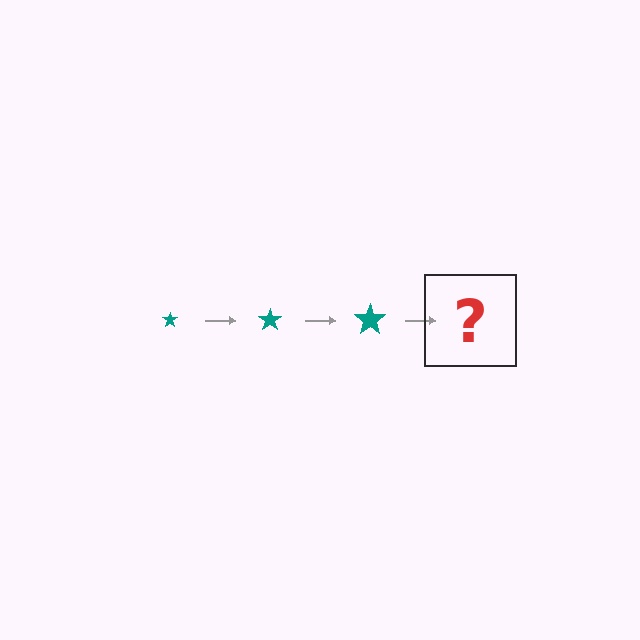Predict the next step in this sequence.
The next step is a teal star, larger than the previous one.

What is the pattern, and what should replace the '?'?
The pattern is that the star gets progressively larger each step. The '?' should be a teal star, larger than the previous one.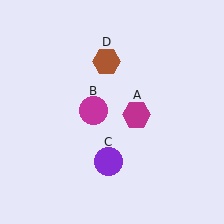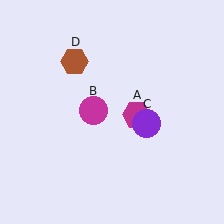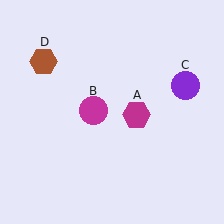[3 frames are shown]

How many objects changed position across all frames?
2 objects changed position: purple circle (object C), brown hexagon (object D).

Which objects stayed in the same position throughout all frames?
Magenta hexagon (object A) and magenta circle (object B) remained stationary.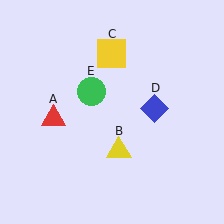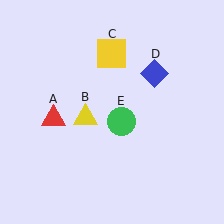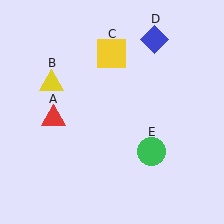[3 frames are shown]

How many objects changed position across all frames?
3 objects changed position: yellow triangle (object B), blue diamond (object D), green circle (object E).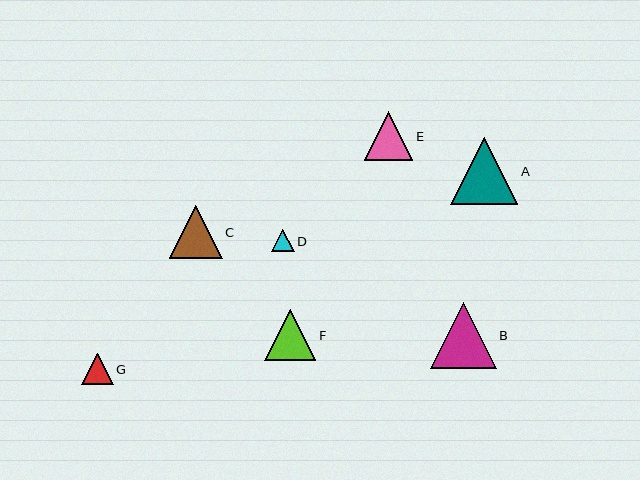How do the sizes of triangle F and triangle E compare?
Triangle F and triangle E are approximately the same size.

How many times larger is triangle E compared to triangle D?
Triangle E is approximately 2.1 times the size of triangle D.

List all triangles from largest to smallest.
From largest to smallest: A, B, C, F, E, G, D.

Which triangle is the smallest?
Triangle D is the smallest with a size of approximately 23 pixels.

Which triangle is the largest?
Triangle A is the largest with a size of approximately 67 pixels.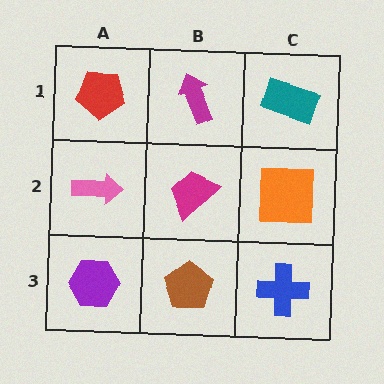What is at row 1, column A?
A red pentagon.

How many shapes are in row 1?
3 shapes.